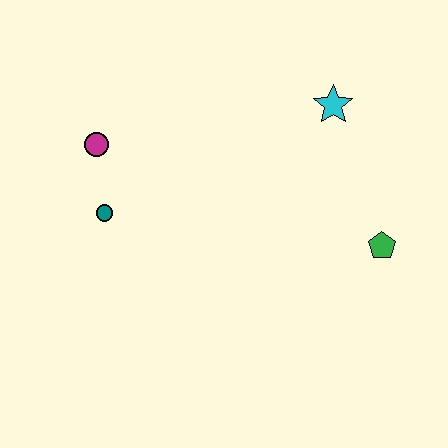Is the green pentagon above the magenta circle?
No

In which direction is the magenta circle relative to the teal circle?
The magenta circle is above the teal circle.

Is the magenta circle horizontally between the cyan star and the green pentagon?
No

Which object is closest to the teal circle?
The magenta circle is closest to the teal circle.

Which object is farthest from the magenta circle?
The green pentagon is farthest from the magenta circle.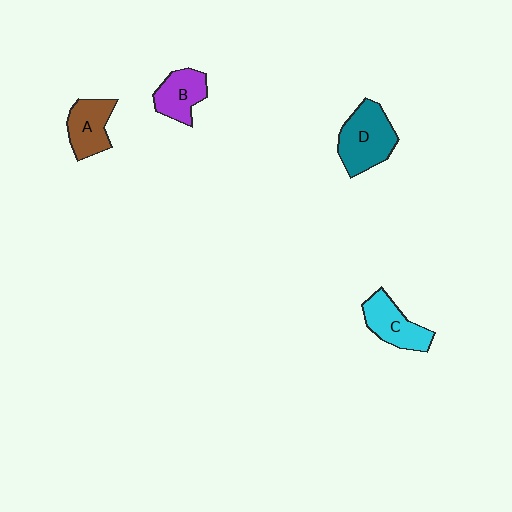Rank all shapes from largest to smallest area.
From largest to smallest: D (teal), C (cyan), A (brown), B (purple).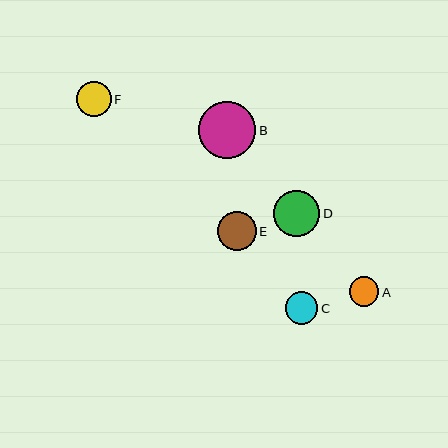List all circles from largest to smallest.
From largest to smallest: B, D, E, F, C, A.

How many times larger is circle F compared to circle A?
Circle F is approximately 1.2 times the size of circle A.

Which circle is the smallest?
Circle A is the smallest with a size of approximately 30 pixels.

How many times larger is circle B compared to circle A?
Circle B is approximately 1.9 times the size of circle A.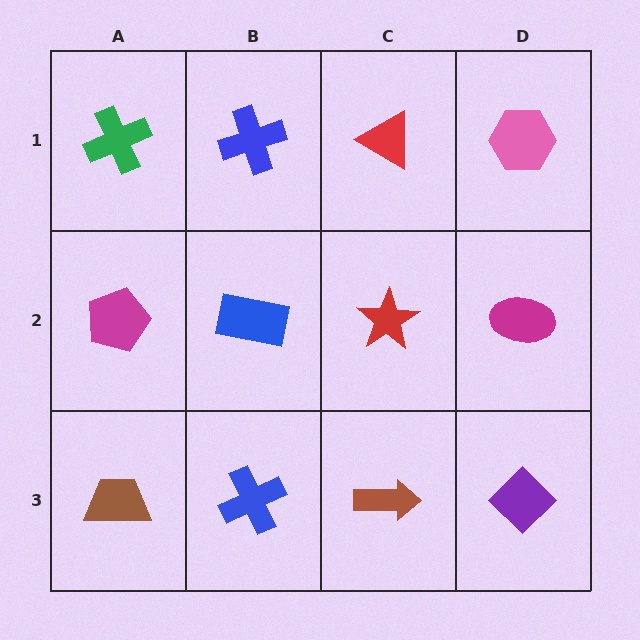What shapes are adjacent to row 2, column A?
A green cross (row 1, column A), a brown trapezoid (row 3, column A), a blue rectangle (row 2, column B).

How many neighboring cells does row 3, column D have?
2.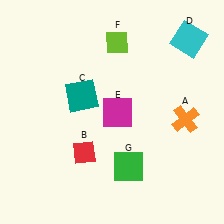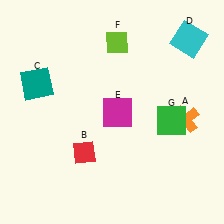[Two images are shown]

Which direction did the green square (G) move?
The green square (G) moved up.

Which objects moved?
The objects that moved are: the teal square (C), the green square (G).